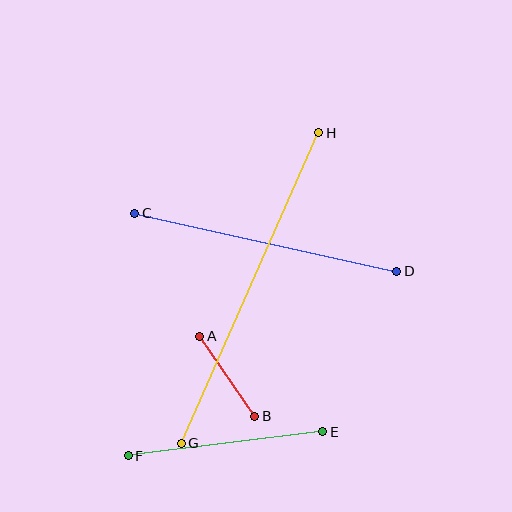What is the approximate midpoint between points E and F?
The midpoint is at approximately (226, 444) pixels.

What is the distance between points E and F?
The distance is approximately 196 pixels.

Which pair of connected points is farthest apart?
Points G and H are farthest apart.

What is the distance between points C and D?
The distance is approximately 268 pixels.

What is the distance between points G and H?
The distance is approximately 339 pixels.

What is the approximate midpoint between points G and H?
The midpoint is at approximately (250, 288) pixels.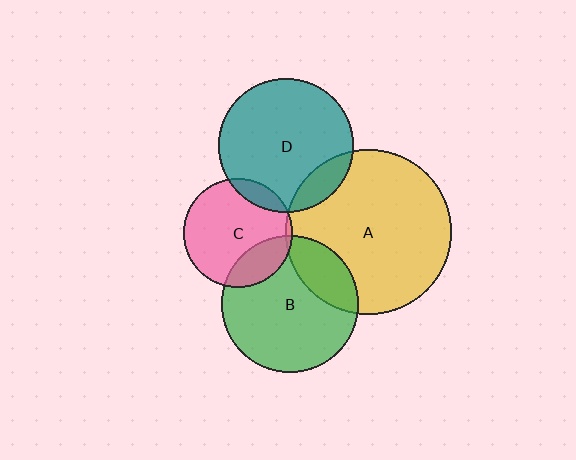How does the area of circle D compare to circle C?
Approximately 1.5 times.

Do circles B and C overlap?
Yes.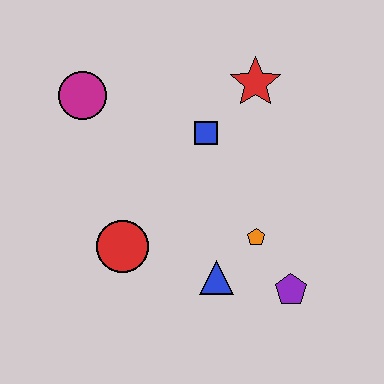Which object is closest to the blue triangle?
The orange pentagon is closest to the blue triangle.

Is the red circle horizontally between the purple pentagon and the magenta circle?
Yes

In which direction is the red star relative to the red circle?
The red star is above the red circle.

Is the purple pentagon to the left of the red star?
No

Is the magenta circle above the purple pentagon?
Yes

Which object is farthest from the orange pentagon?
The magenta circle is farthest from the orange pentagon.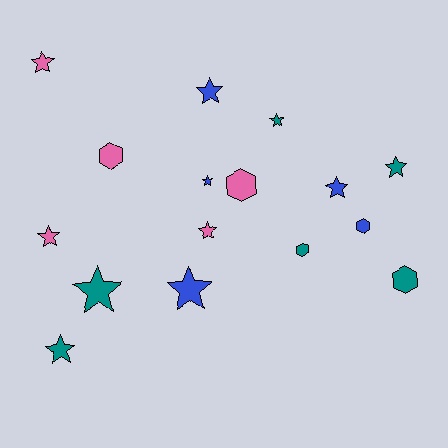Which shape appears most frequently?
Star, with 11 objects.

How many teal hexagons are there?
There are 2 teal hexagons.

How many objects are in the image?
There are 16 objects.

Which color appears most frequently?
Teal, with 6 objects.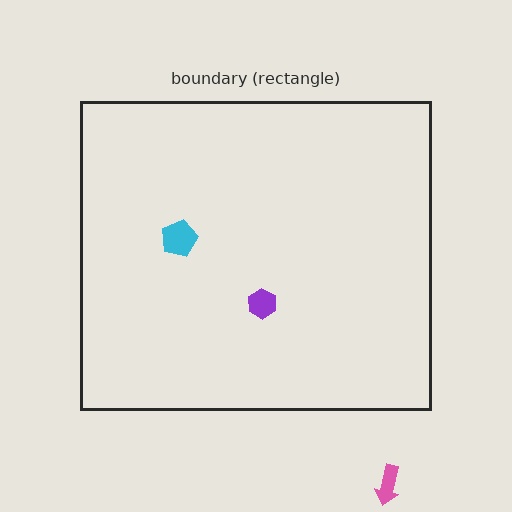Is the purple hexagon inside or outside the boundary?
Inside.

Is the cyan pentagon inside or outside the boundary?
Inside.